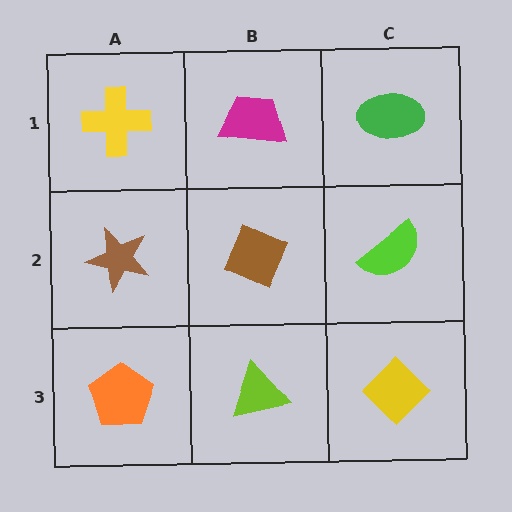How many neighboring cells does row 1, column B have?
3.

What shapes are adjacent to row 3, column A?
A brown star (row 2, column A), a lime triangle (row 3, column B).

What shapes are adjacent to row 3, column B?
A brown diamond (row 2, column B), an orange pentagon (row 3, column A), a yellow diamond (row 3, column C).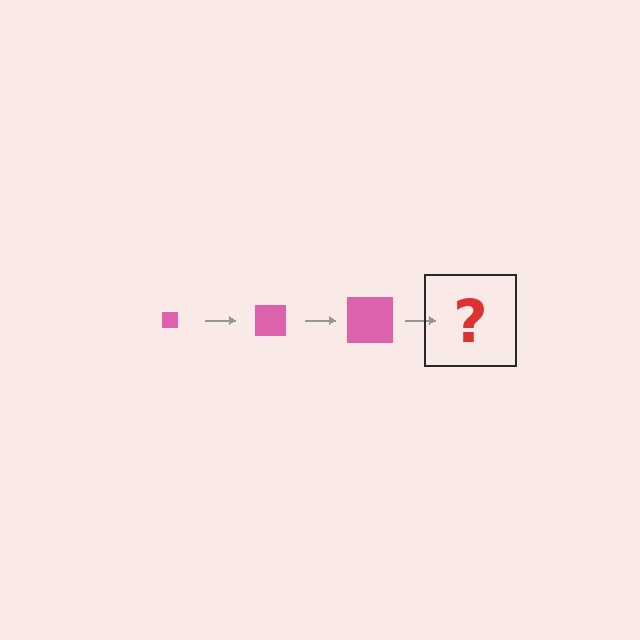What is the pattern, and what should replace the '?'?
The pattern is that the square gets progressively larger each step. The '?' should be a pink square, larger than the previous one.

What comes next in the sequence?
The next element should be a pink square, larger than the previous one.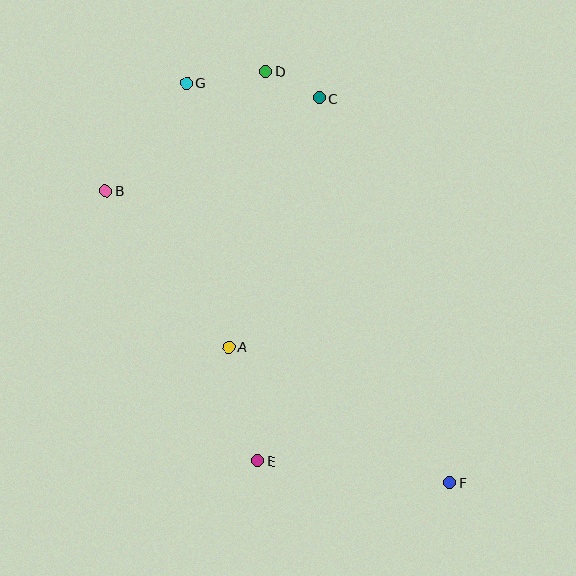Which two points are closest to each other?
Points C and D are closest to each other.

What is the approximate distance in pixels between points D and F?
The distance between D and F is approximately 451 pixels.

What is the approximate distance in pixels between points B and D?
The distance between B and D is approximately 200 pixels.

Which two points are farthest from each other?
Points F and G are farthest from each other.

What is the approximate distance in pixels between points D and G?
The distance between D and G is approximately 80 pixels.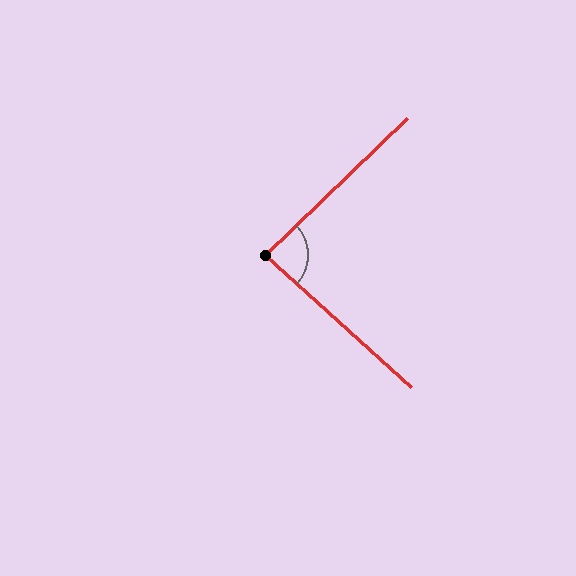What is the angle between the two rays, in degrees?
Approximately 86 degrees.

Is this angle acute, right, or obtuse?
It is approximately a right angle.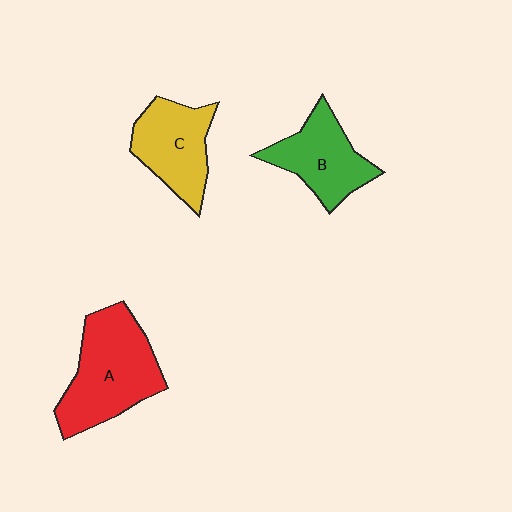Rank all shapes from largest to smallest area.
From largest to smallest: A (red), C (yellow), B (green).